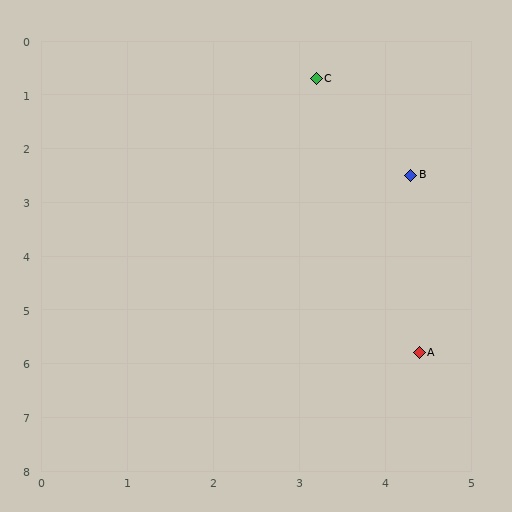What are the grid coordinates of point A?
Point A is at approximately (4.4, 5.8).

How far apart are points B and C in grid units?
Points B and C are about 2.1 grid units apart.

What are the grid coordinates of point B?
Point B is at approximately (4.3, 2.5).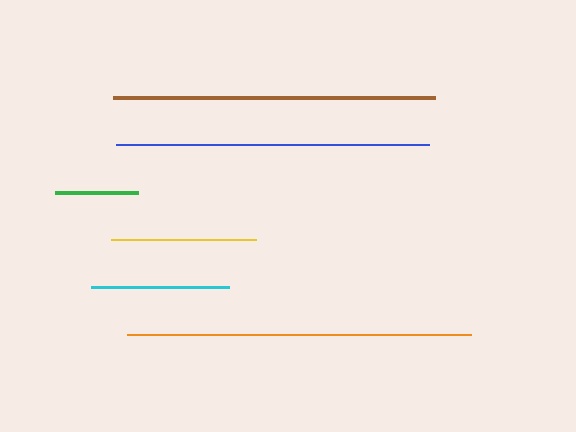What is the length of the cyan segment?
The cyan segment is approximately 138 pixels long.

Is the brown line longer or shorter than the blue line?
The brown line is longer than the blue line.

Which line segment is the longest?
The orange line is the longest at approximately 344 pixels.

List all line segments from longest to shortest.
From longest to shortest: orange, brown, blue, yellow, cyan, green.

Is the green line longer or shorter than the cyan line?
The cyan line is longer than the green line.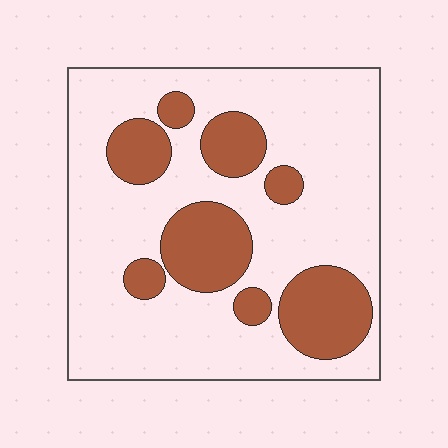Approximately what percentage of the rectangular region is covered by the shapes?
Approximately 25%.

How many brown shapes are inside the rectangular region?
8.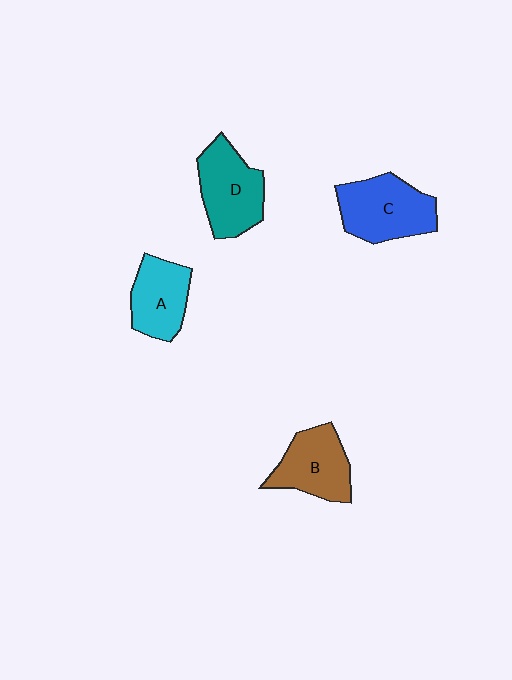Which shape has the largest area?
Shape C (blue).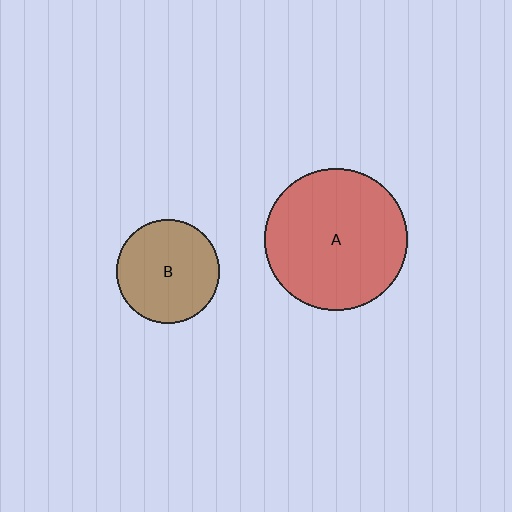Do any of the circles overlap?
No, none of the circles overlap.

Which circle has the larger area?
Circle A (red).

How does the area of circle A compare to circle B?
Approximately 1.9 times.